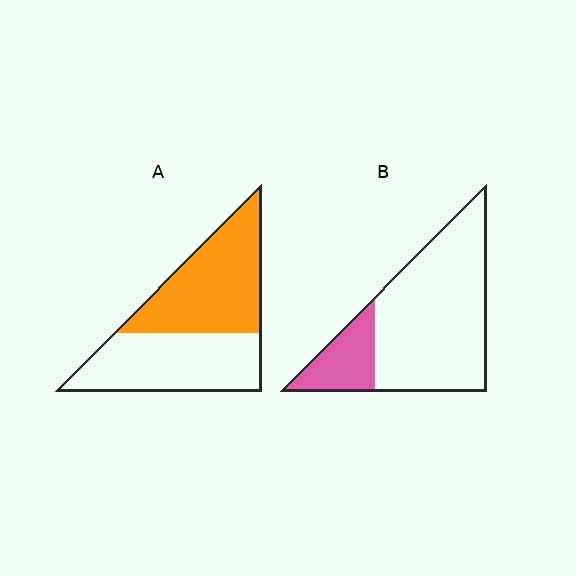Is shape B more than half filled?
No.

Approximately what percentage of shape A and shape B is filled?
A is approximately 50% and B is approximately 20%.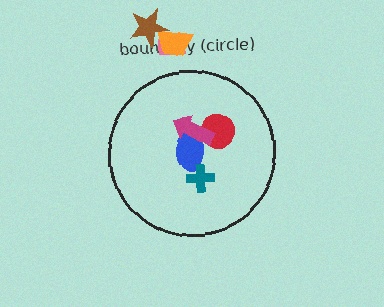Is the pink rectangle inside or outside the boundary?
Outside.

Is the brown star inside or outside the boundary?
Outside.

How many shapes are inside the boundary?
4 inside, 3 outside.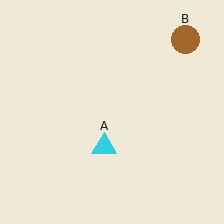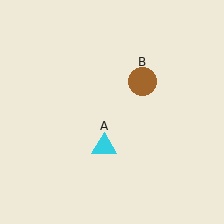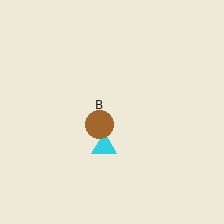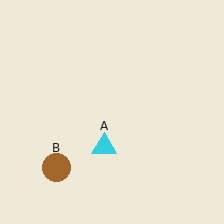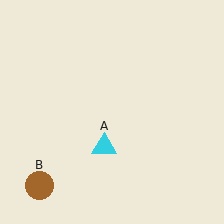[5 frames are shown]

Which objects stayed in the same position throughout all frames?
Cyan triangle (object A) remained stationary.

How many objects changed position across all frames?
1 object changed position: brown circle (object B).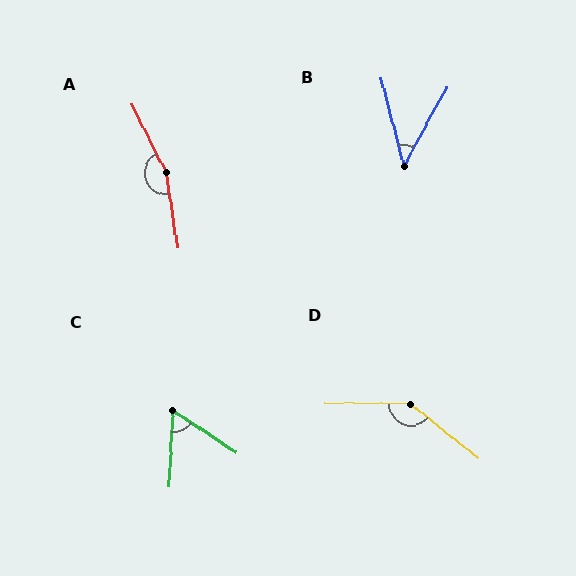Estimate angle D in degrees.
Approximately 141 degrees.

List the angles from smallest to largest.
B (43°), C (59°), D (141°), A (162°).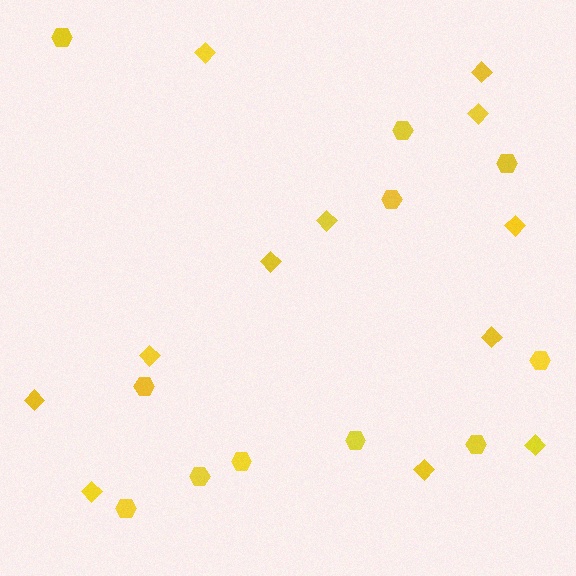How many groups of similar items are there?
There are 2 groups: one group of diamonds (12) and one group of hexagons (11).